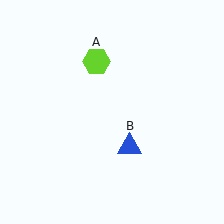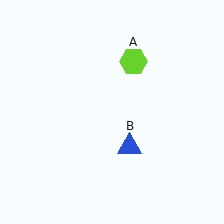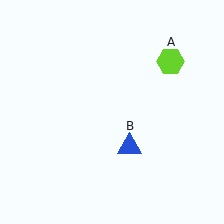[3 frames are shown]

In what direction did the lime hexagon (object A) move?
The lime hexagon (object A) moved right.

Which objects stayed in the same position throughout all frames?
Blue triangle (object B) remained stationary.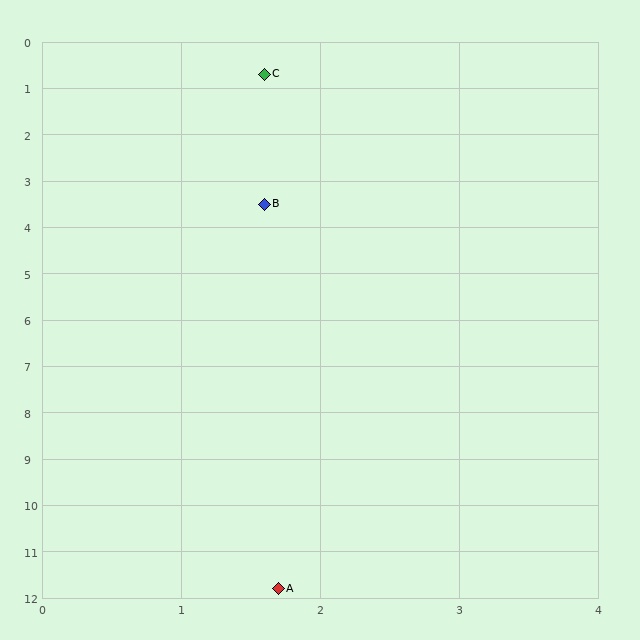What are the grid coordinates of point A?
Point A is at approximately (1.7, 11.8).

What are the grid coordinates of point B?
Point B is at approximately (1.6, 3.5).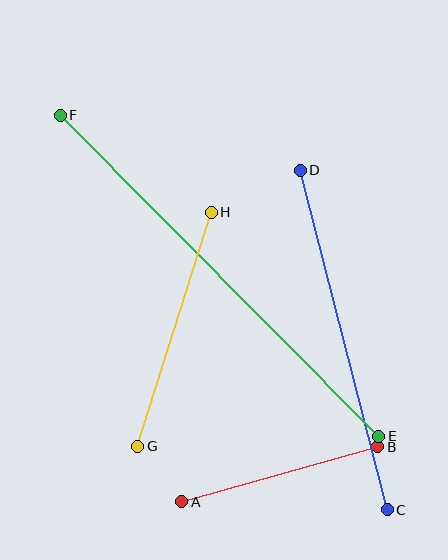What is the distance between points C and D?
The distance is approximately 351 pixels.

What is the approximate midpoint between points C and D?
The midpoint is at approximately (344, 340) pixels.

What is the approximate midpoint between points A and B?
The midpoint is at approximately (280, 474) pixels.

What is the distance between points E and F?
The distance is approximately 452 pixels.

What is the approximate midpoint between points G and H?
The midpoint is at approximately (175, 329) pixels.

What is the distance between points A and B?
The distance is approximately 203 pixels.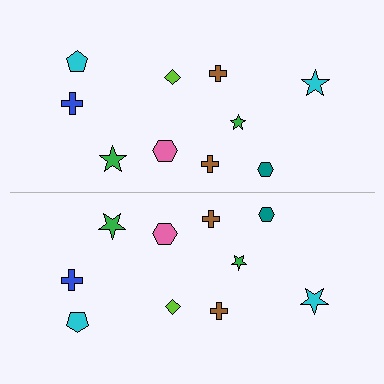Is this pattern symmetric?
Yes, this pattern has bilateral (reflection) symmetry.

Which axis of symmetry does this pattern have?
The pattern has a horizontal axis of symmetry running through the center of the image.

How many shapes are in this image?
There are 20 shapes in this image.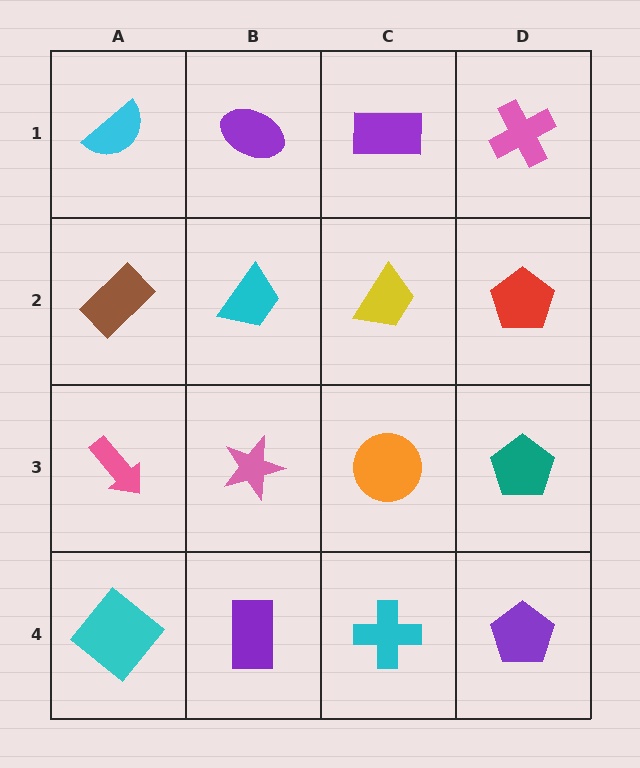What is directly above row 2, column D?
A pink cross.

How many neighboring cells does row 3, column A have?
3.